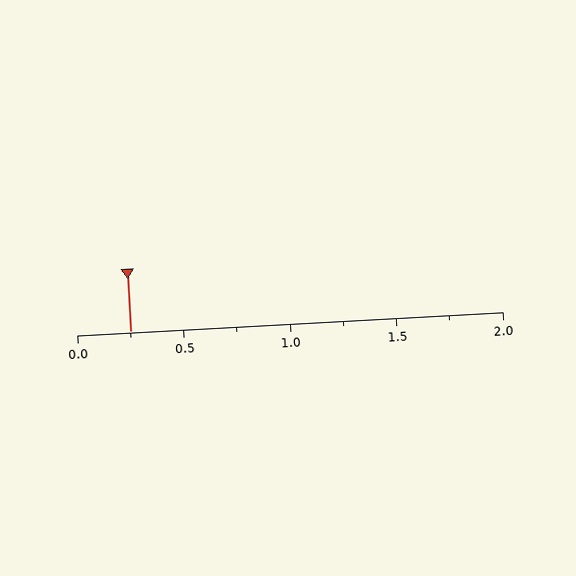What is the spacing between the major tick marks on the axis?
The major ticks are spaced 0.5 apart.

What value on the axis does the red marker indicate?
The marker indicates approximately 0.25.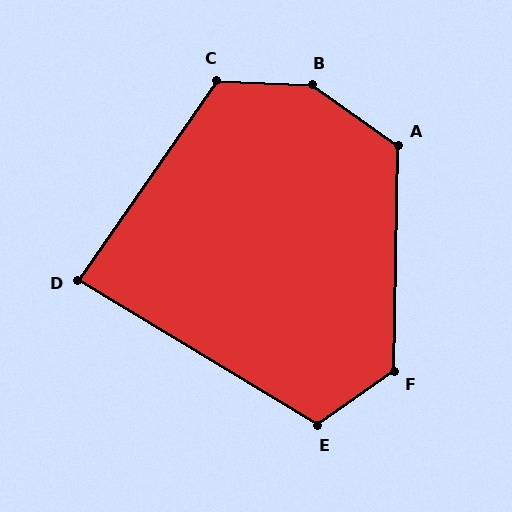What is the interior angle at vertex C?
Approximately 122 degrees (obtuse).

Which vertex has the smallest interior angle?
D, at approximately 86 degrees.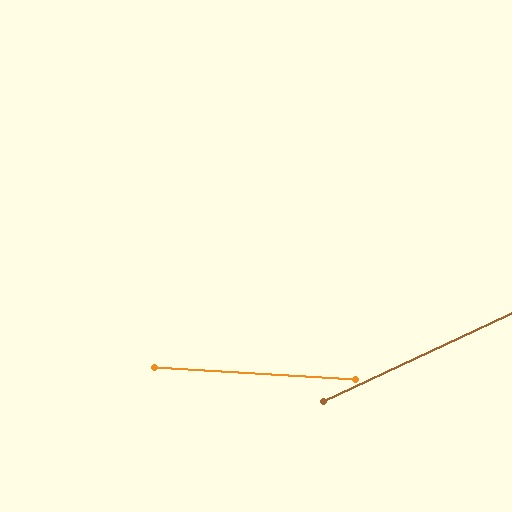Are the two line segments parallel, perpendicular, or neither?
Neither parallel nor perpendicular — they differ by about 28°.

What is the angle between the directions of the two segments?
Approximately 28 degrees.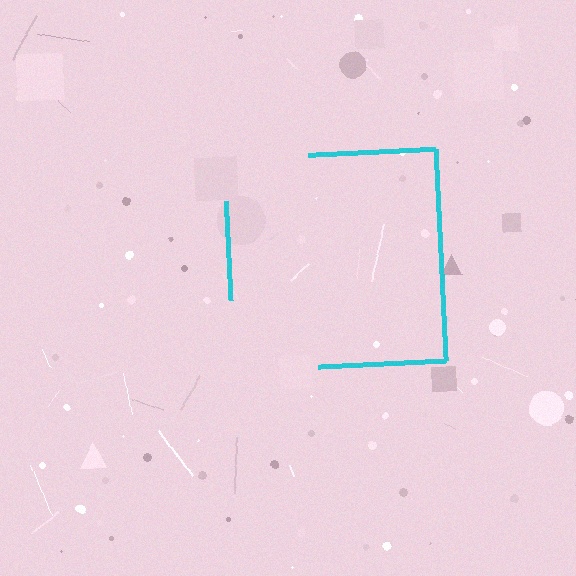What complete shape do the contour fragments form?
The contour fragments form a square.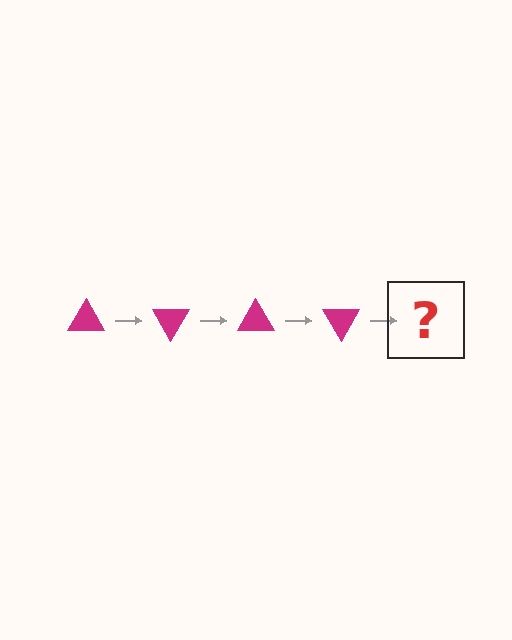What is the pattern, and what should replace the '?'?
The pattern is that the triangle rotates 60 degrees each step. The '?' should be a magenta triangle rotated 240 degrees.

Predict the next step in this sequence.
The next step is a magenta triangle rotated 240 degrees.